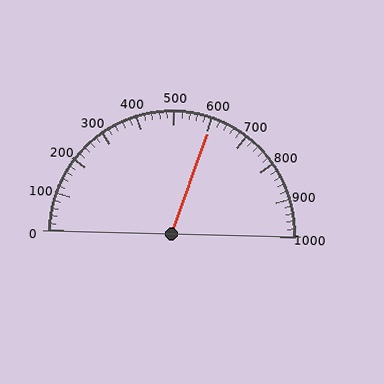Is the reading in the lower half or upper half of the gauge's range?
The reading is in the upper half of the range (0 to 1000).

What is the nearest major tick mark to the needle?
The nearest major tick mark is 600.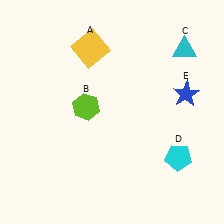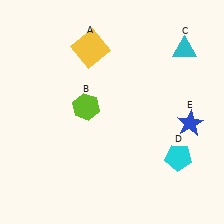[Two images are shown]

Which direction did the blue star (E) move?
The blue star (E) moved down.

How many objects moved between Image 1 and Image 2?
1 object moved between the two images.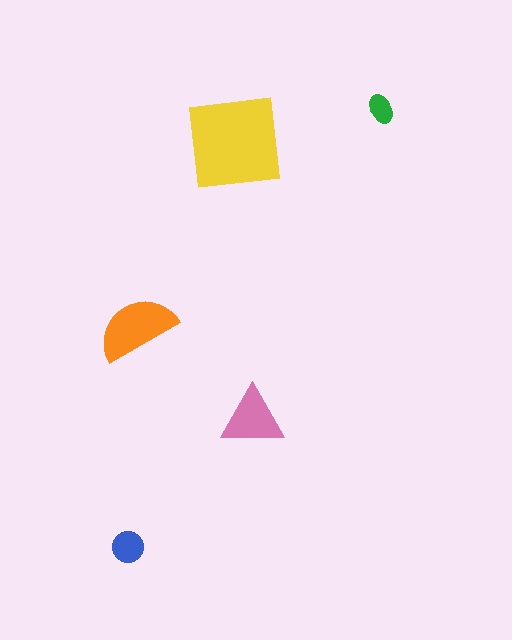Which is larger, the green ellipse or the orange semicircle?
The orange semicircle.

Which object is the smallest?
The green ellipse.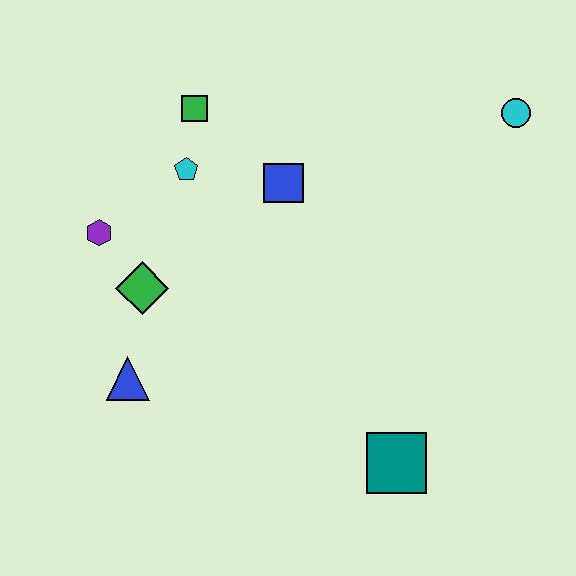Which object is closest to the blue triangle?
The green diamond is closest to the blue triangle.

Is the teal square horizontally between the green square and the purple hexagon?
No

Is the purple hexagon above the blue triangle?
Yes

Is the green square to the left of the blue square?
Yes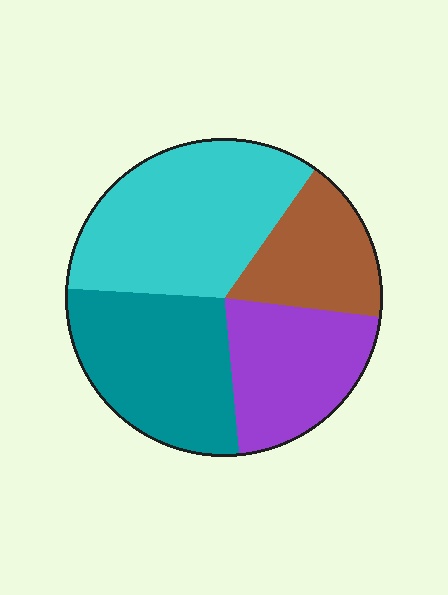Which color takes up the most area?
Cyan, at roughly 35%.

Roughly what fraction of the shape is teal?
Teal takes up about one quarter (1/4) of the shape.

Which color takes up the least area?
Brown, at roughly 15%.